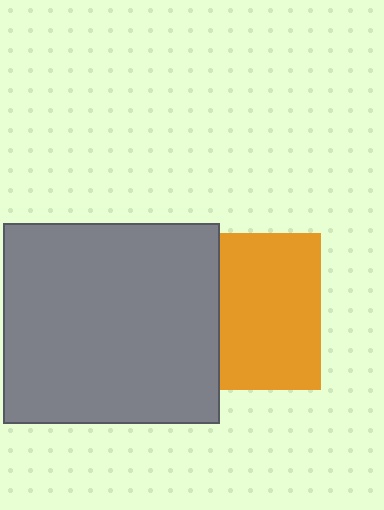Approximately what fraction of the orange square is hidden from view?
Roughly 35% of the orange square is hidden behind the gray rectangle.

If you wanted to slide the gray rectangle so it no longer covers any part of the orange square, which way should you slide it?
Slide it left — that is the most direct way to separate the two shapes.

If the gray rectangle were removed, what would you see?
You would see the complete orange square.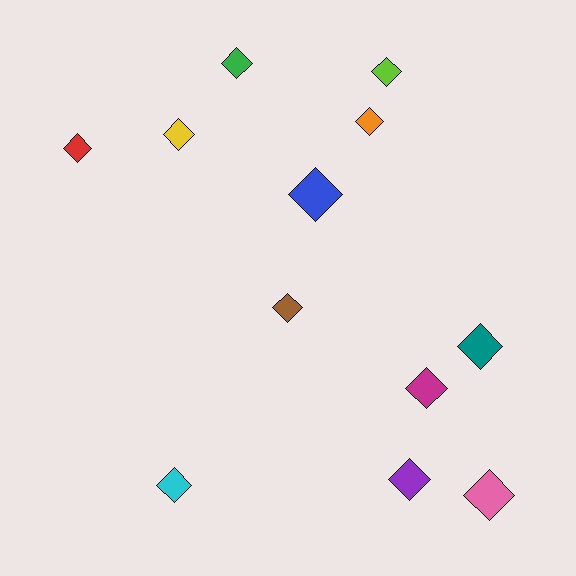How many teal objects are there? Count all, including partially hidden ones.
There is 1 teal object.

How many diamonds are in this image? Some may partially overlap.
There are 12 diamonds.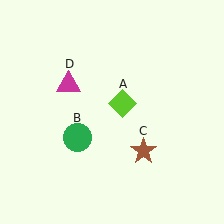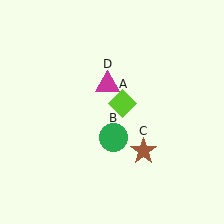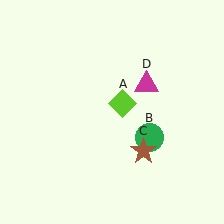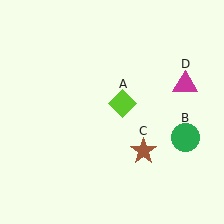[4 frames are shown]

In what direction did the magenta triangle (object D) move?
The magenta triangle (object D) moved right.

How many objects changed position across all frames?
2 objects changed position: green circle (object B), magenta triangle (object D).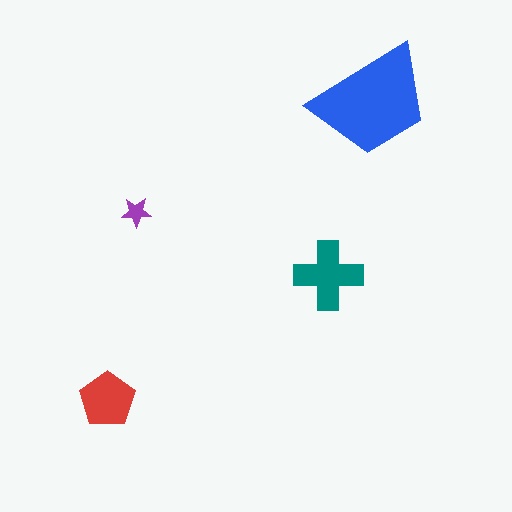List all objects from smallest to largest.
The purple star, the red pentagon, the teal cross, the blue trapezoid.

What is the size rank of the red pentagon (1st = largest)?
3rd.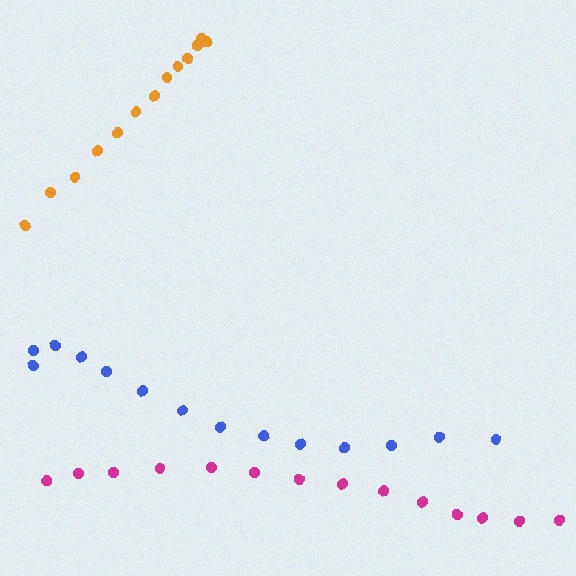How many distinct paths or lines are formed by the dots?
There are 3 distinct paths.